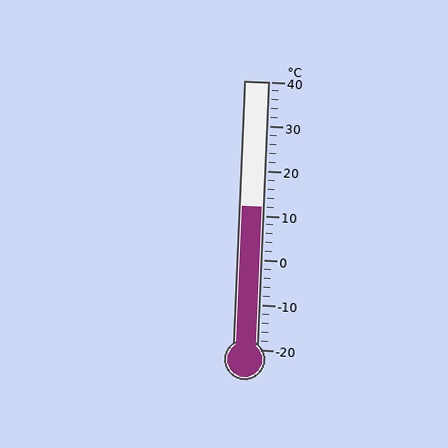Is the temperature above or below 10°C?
The temperature is above 10°C.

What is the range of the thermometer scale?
The thermometer scale ranges from -20°C to 40°C.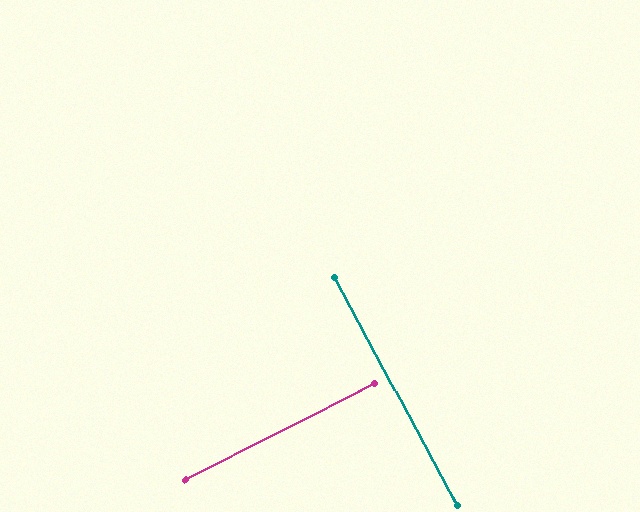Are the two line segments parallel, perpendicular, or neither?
Perpendicular — they meet at approximately 89°.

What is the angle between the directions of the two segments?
Approximately 89 degrees.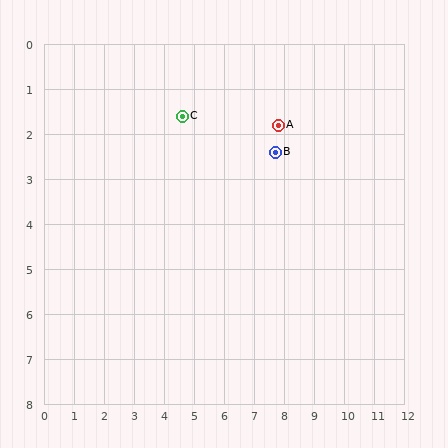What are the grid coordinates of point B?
Point B is at approximately (7.7, 2.4).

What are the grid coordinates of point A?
Point A is at approximately (7.8, 1.8).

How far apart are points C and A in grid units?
Points C and A are about 3.2 grid units apart.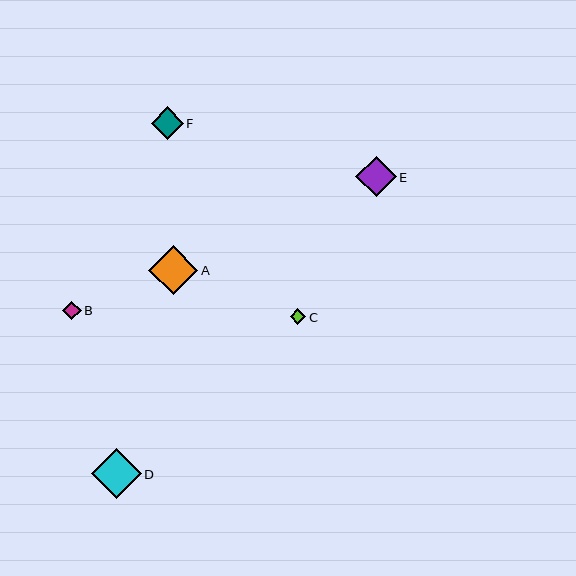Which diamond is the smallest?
Diamond C is the smallest with a size of approximately 16 pixels.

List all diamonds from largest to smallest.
From largest to smallest: D, A, E, F, B, C.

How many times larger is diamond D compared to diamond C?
Diamond D is approximately 3.2 times the size of diamond C.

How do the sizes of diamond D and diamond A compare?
Diamond D and diamond A are approximately the same size.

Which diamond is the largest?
Diamond D is the largest with a size of approximately 50 pixels.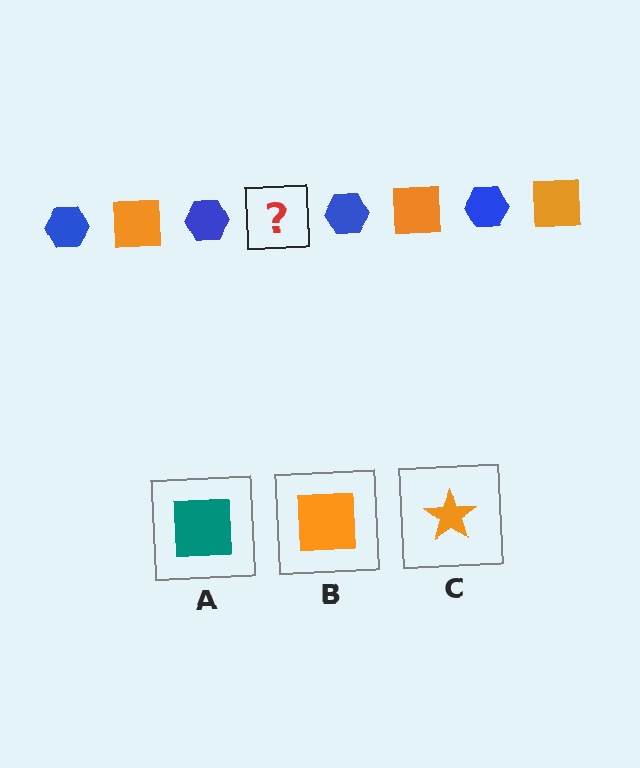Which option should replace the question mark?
Option B.